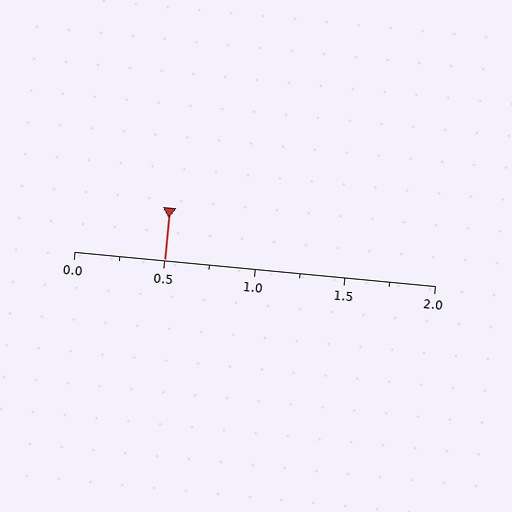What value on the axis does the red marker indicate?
The marker indicates approximately 0.5.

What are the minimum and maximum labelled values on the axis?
The axis runs from 0.0 to 2.0.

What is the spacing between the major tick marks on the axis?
The major ticks are spaced 0.5 apart.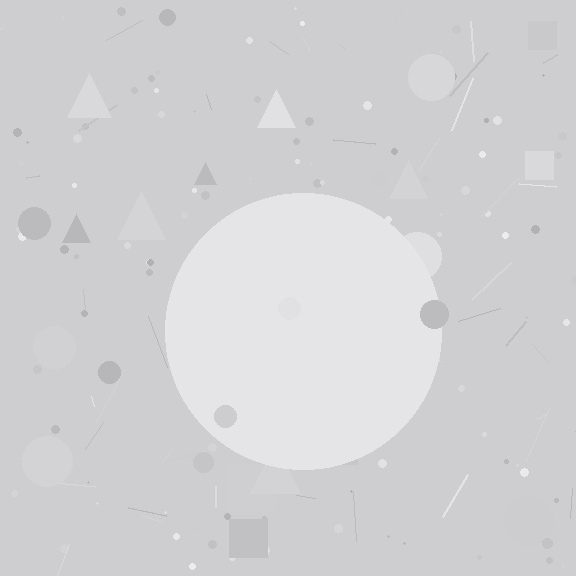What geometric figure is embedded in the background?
A circle is embedded in the background.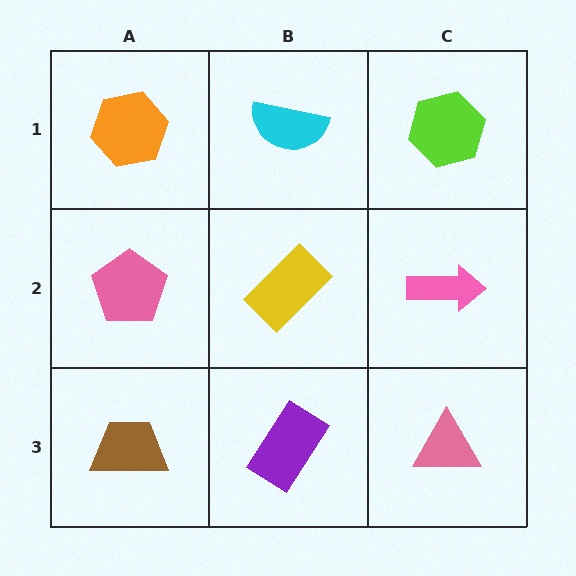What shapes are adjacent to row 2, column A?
An orange hexagon (row 1, column A), a brown trapezoid (row 3, column A), a yellow rectangle (row 2, column B).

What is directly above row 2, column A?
An orange hexagon.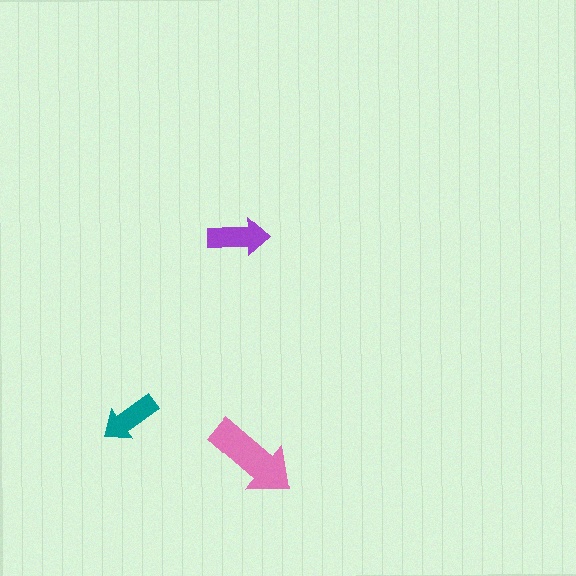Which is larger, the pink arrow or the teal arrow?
The pink one.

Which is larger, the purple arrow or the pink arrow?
The pink one.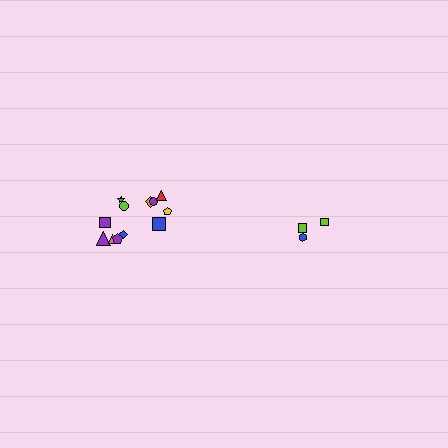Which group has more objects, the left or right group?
The left group.